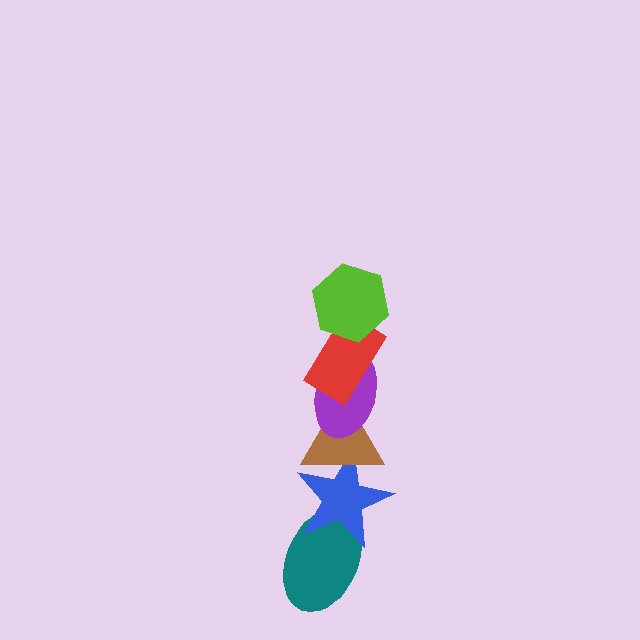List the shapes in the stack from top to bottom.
From top to bottom: the lime hexagon, the red rectangle, the purple ellipse, the brown triangle, the blue star, the teal ellipse.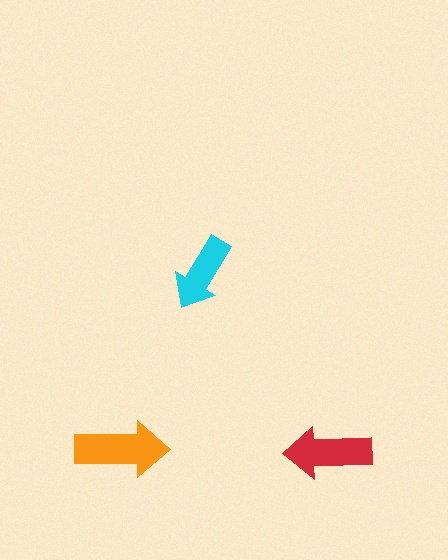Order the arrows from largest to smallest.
the orange one, the red one, the cyan one.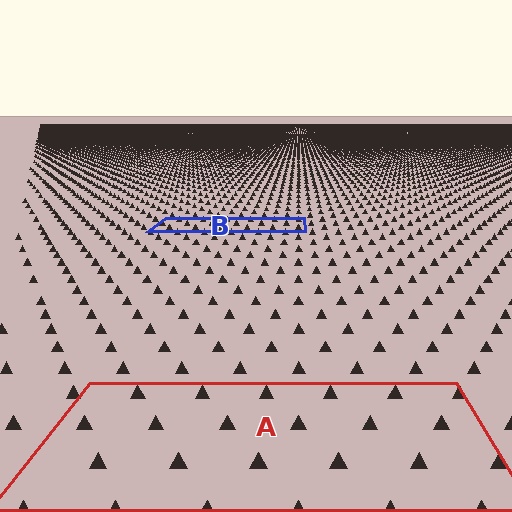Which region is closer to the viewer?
Region A is closer. The texture elements there are larger and more spread out.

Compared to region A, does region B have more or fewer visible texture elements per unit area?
Region B has more texture elements per unit area — they are packed more densely because it is farther away.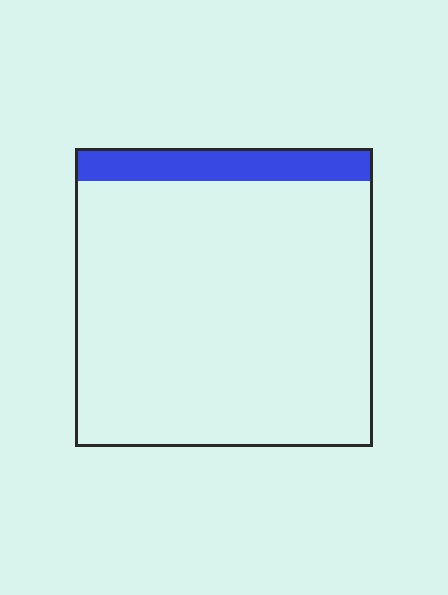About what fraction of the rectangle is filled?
About one tenth (1/10).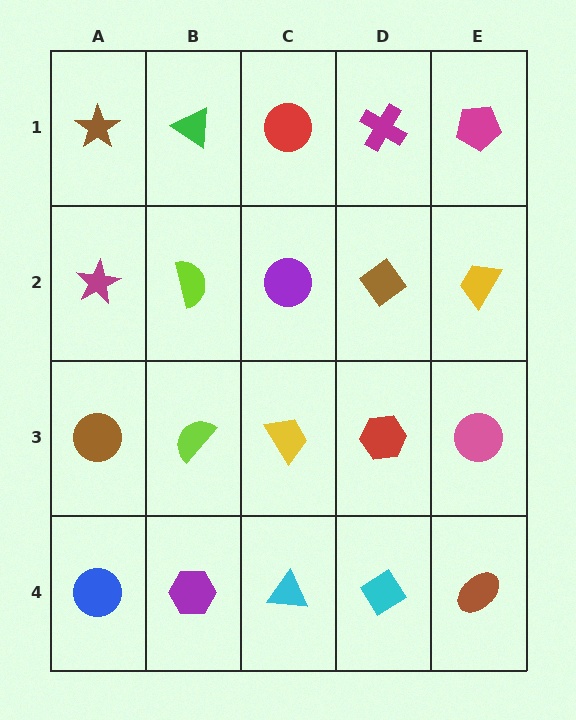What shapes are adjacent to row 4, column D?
A red hexagon (row 3, column D), a cyan triangle (row 4, column C), a brown ellipse (row 4, column E).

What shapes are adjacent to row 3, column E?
A yellow trapezoid (row 2, column E), a brown ellipse (row 4, column E), a red hexagon (row 3, column D).